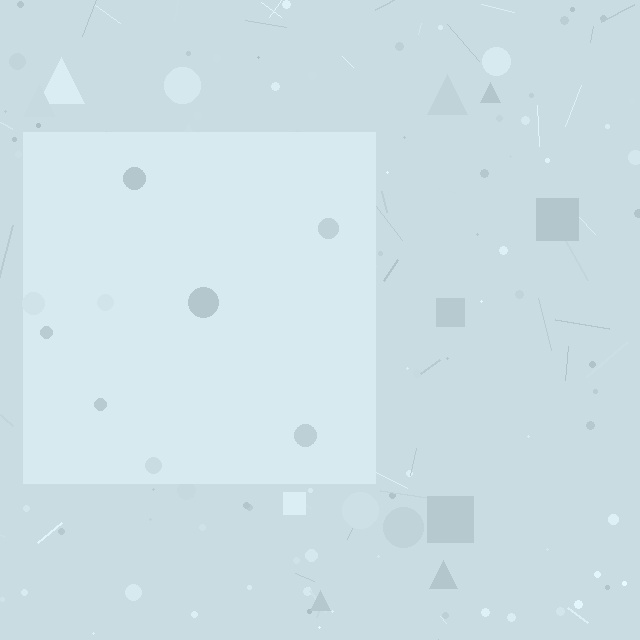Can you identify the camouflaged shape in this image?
The camouflaged shape is a square.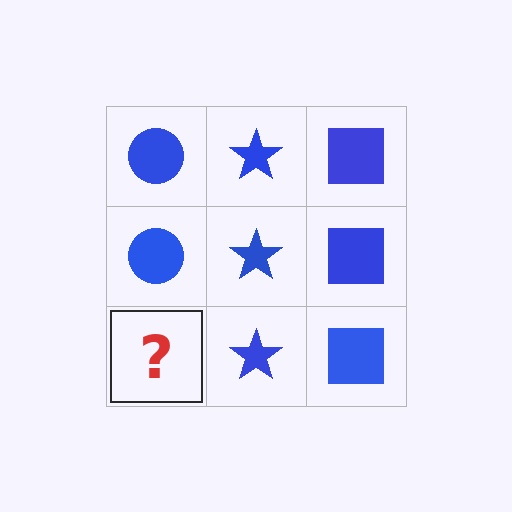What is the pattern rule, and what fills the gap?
The rule is that each column has a consistent shape. The gap should be filled with a blue circle.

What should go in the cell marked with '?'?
The missing cell should contain a blue circle.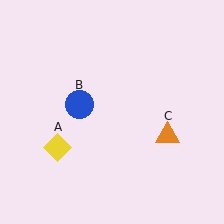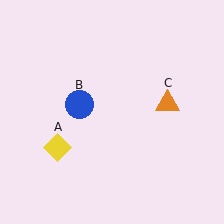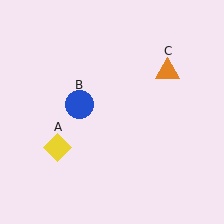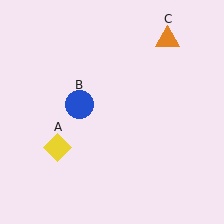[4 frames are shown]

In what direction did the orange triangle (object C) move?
The orange triangle (object C) moved up.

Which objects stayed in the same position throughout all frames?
Yellow diamond (object A) and blue circle (object B) remained stationary.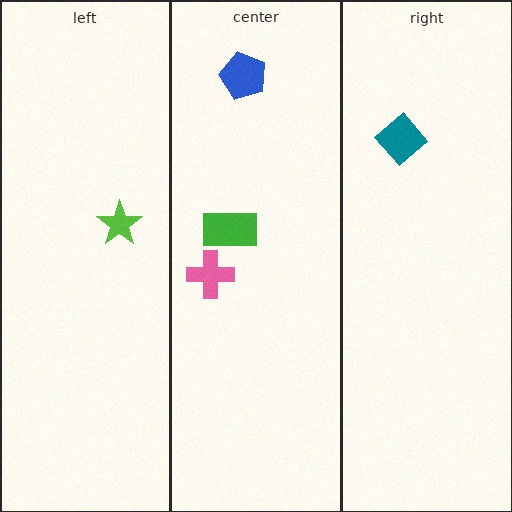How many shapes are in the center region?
3.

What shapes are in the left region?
The lime star.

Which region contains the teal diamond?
The right region.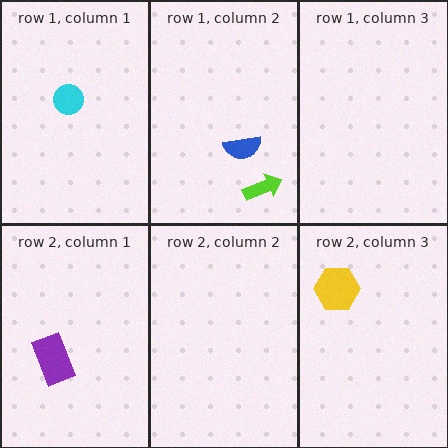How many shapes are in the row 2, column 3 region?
1.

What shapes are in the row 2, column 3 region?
The yellow hexagon.